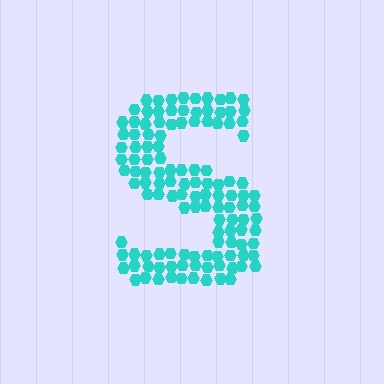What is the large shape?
The large shape is the letter S.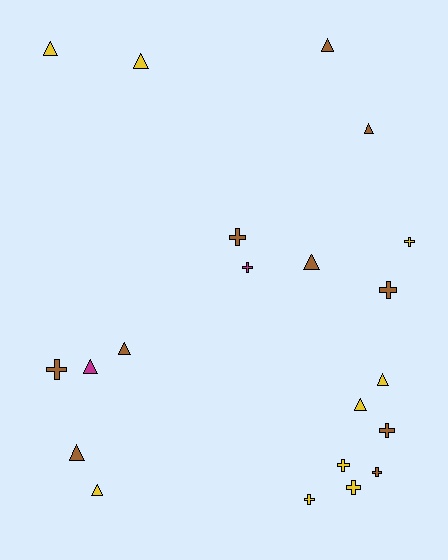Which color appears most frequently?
Brown, with 10 objects.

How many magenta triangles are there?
There is 1 magenta triangle.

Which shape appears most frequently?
Triangle, with 11 objects.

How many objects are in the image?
There are 21 objects.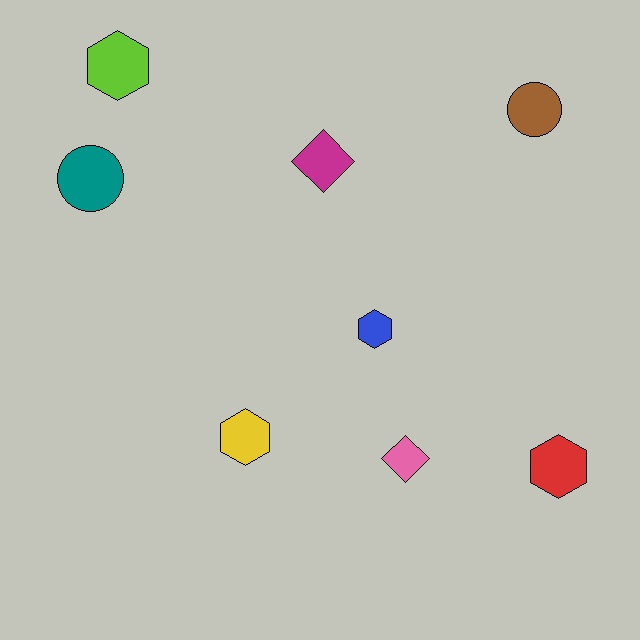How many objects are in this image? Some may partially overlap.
There are 8 objects.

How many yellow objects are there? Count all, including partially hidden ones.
There is 1 yellow object.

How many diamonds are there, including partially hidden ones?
There are 2 diamonds.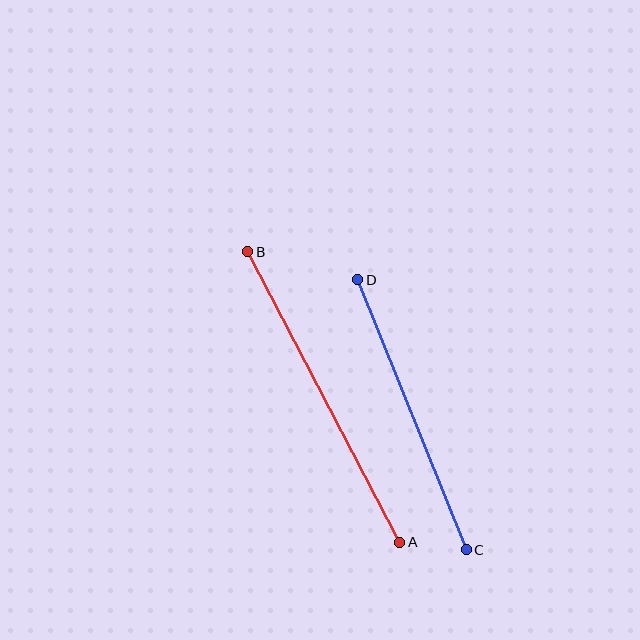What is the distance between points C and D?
The distance is approximately 291 pixels.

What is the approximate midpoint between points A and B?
The midpoint is at approximately (324, 397) pixels.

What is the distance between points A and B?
The distance is approximately 328 pixels.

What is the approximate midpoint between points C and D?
The midpoint is at approximately (412, 415) pixels.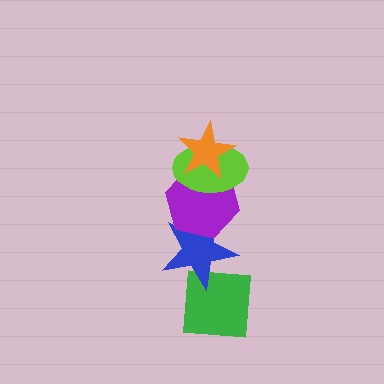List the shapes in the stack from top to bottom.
From top to bottom: the orange star, the lime ellipse, the purple hexagon, the blue star, the green square.